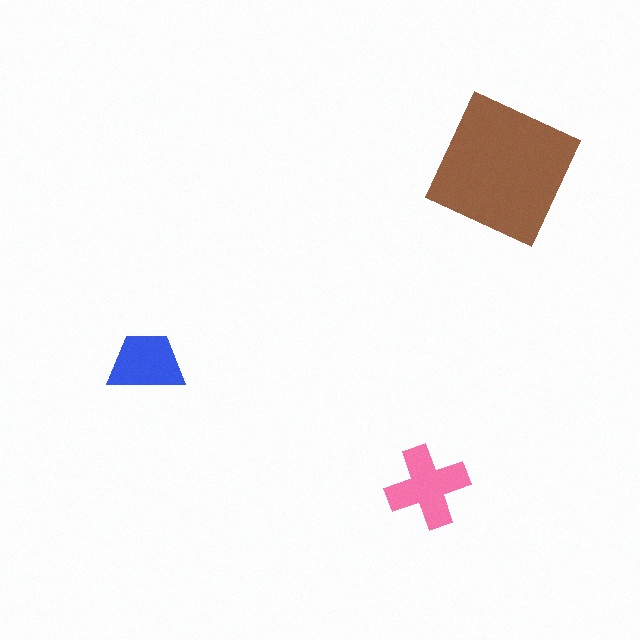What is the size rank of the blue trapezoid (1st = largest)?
3rd.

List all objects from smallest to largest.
The blue trapezoid, the pink cross, the brown square.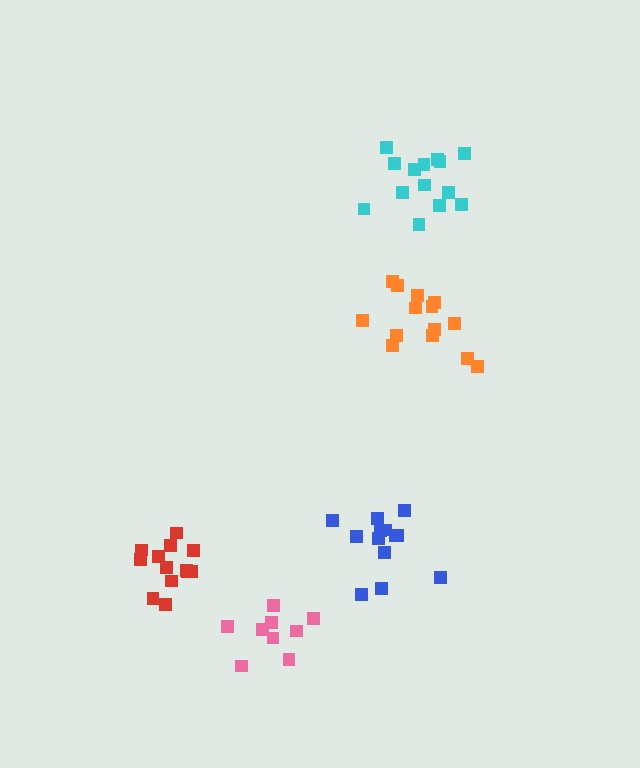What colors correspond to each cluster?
The clusters are colored: orange, red, blue, pink, cyan.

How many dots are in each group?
Group 1: 14 dots, Group 2: 13 dots, Group 3: 13 dots, Group 4: 9 dots, Group 5: 14 dots (63 total).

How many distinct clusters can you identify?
There are 5 distinct clusters.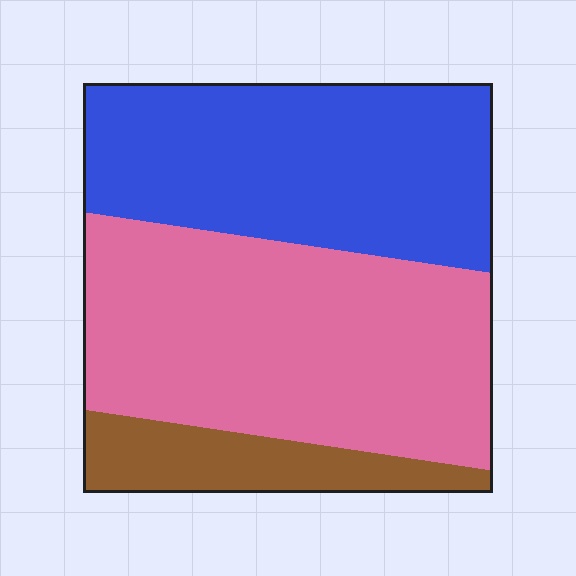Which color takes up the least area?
Brown, at roughly 15%.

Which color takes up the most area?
Pink, at roughly 50%.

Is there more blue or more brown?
Blue.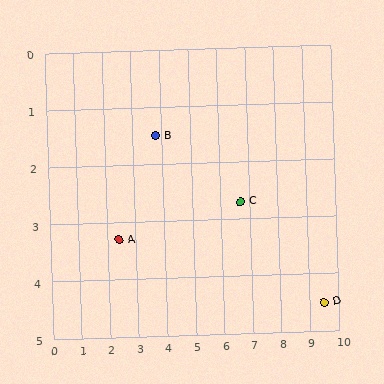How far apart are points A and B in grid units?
Points A and B are about 2.3 grid units apart.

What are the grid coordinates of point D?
Point D is at approximately (9.5, 4.5).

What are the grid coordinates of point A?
Point A is at approximately (2.4, 3.3).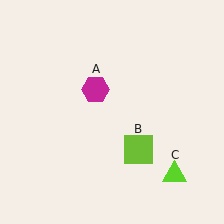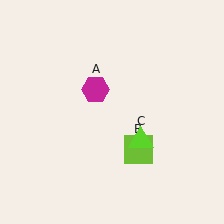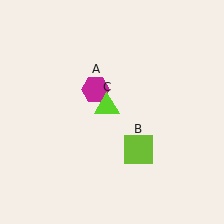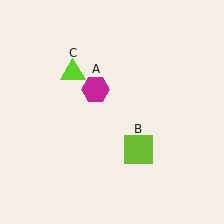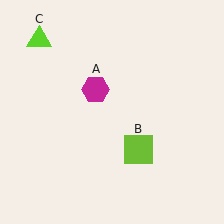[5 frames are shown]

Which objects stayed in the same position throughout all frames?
Magenta hexagon (object A) and lime square (object B) remained stationary.